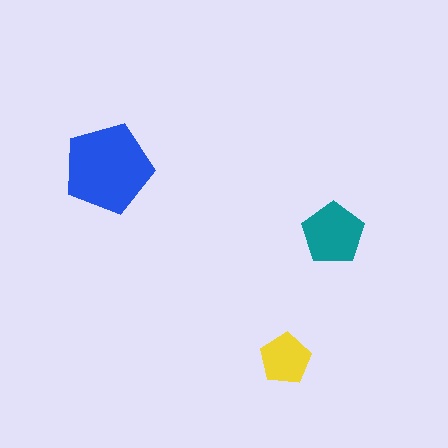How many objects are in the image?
There are 3 objects in the image.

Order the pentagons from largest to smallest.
the blue one, the teal one, the yellow one.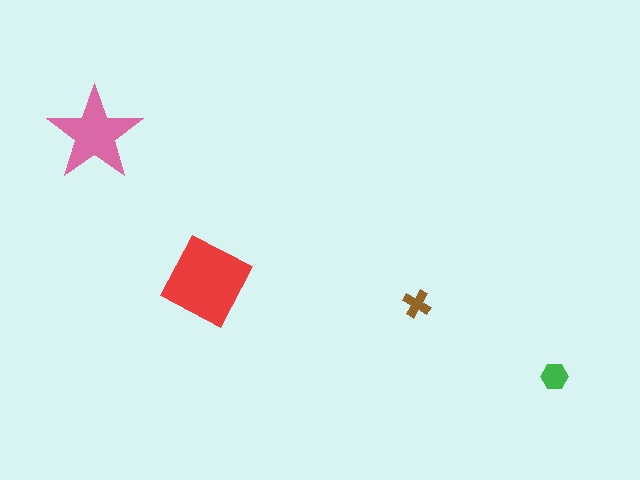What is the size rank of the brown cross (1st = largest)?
4th.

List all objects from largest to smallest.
The red diamond, the pink star, the green hexagon, the brown cross.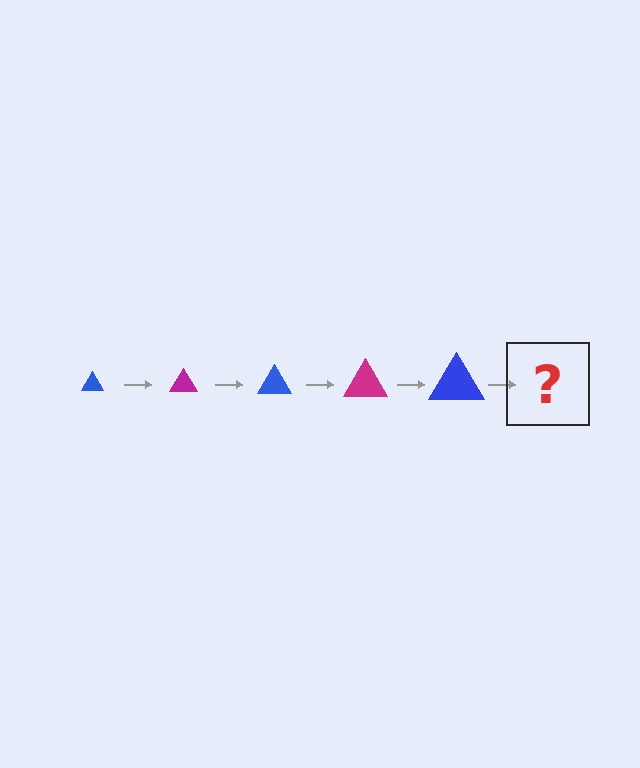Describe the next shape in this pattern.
It should be a magenta triangle, larger than the previous one.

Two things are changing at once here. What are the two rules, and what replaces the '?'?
The two rules are that the triangle grows larger each step and the color cycles through blue and magenta. The '?' should be a magenta triangle, larger than the previous one.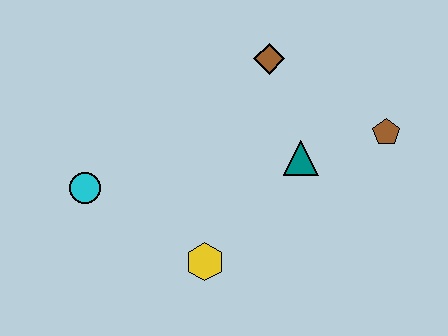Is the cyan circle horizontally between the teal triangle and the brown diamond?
No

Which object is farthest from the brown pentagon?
The cyan circle is farthest from the brown pentagon.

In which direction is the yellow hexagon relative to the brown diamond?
The yellow hexagon is below the brown diamond.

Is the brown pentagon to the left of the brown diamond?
No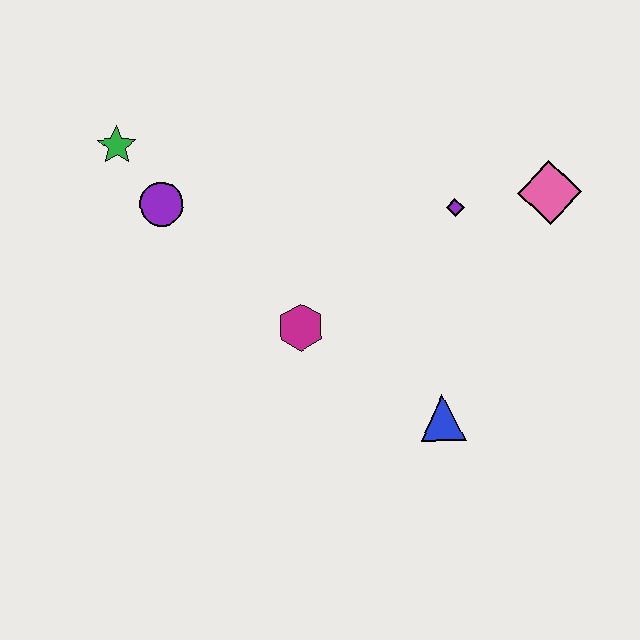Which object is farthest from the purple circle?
The pink diamond is farthest from the purple circle.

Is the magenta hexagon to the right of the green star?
Yes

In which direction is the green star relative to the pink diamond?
The green star is to the left of the pink diamond.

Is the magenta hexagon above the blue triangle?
Yes